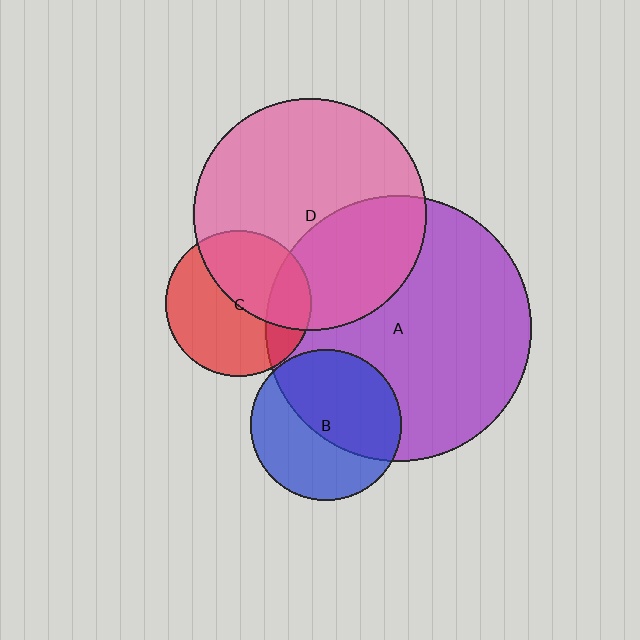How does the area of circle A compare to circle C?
Approximately 3.3 times.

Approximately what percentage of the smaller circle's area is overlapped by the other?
Approximately 35%.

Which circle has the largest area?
Circle A (purple).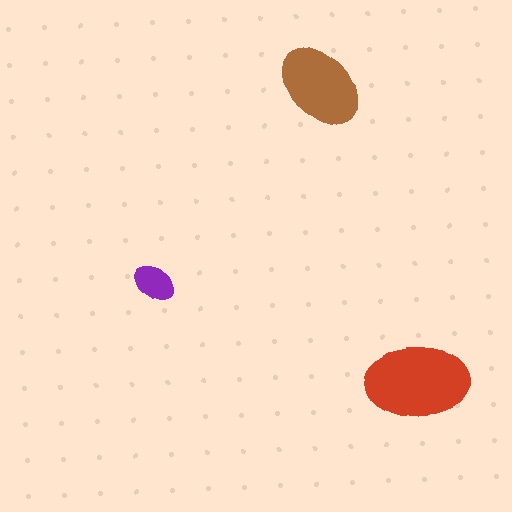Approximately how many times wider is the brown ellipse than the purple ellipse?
About 2 times wider.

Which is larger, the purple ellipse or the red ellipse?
The red one.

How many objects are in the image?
There are 3 objects in the image.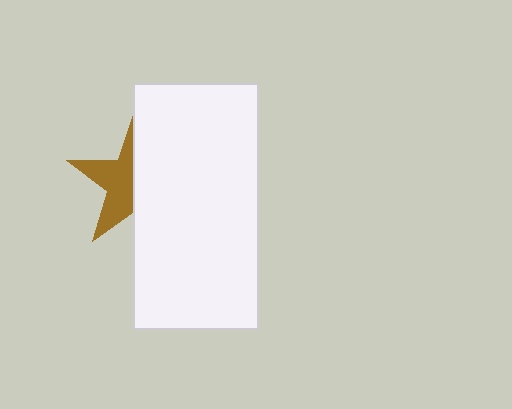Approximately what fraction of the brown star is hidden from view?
Roughly 52% of the brown star is hidden behind the white rectangle.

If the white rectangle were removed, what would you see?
You would see the complete brown star.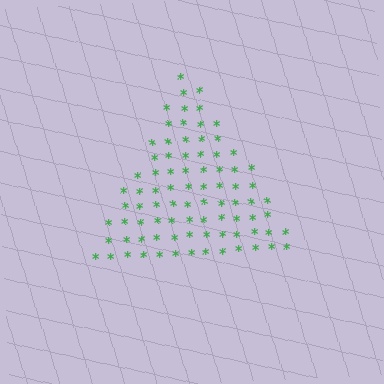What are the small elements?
The small elements are asterisks.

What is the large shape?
The large shape is a triangle.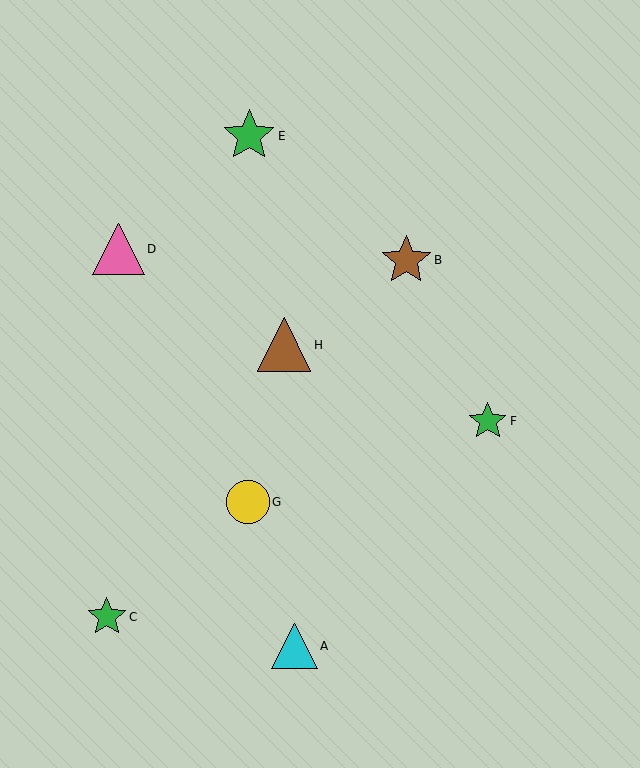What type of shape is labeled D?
Shape D is a pink triangle.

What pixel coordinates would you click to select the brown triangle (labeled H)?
Click at (284, 345) to select the brown triangle H.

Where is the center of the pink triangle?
The center of the pink triangle is at (118, 249).